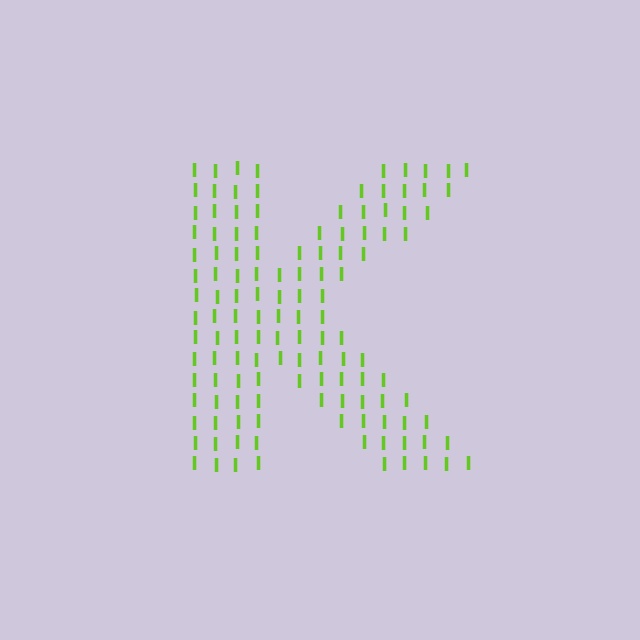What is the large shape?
The large shape is the letter K.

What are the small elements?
The small elements are letter I's.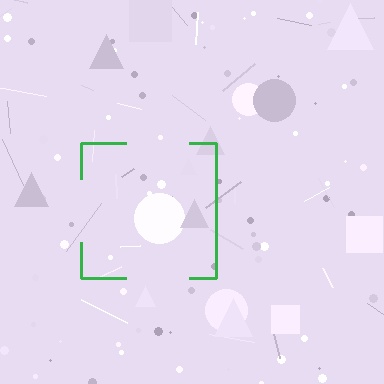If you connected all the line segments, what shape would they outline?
They would outline a square.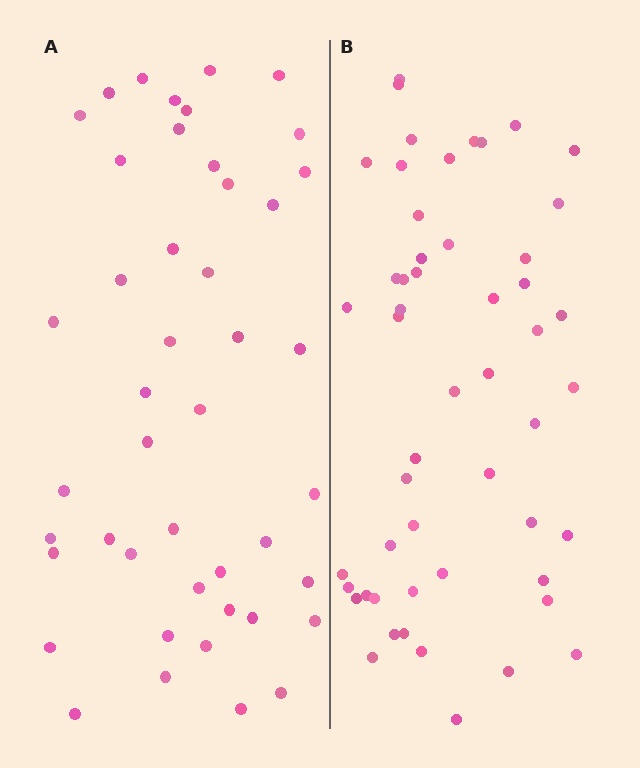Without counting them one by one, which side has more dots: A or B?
Region B (the right region) has more dots.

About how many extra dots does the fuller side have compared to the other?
Region B has roughly 8 or so more dots than region A.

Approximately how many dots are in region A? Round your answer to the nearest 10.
About 40 dots. (The exact count is 45, which rounds to 40.)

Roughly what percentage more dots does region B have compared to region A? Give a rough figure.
About 15% more.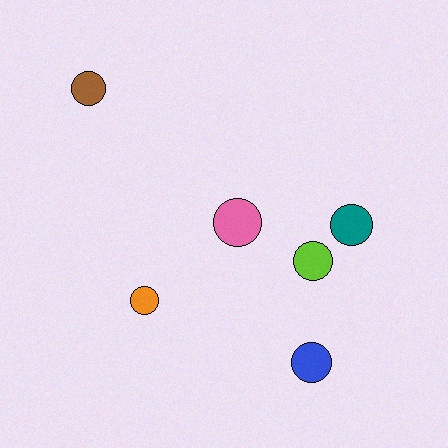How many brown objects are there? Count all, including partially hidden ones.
There is 1 brown object.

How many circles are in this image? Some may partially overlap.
There are 6 circles.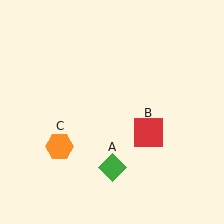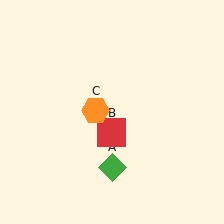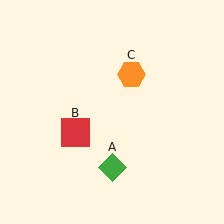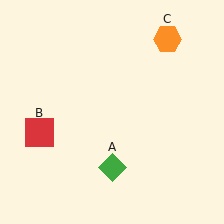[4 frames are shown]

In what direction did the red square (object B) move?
The red square (object B) moved left.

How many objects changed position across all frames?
2 objects changed position: red square (object B), orange hexagon (object C).